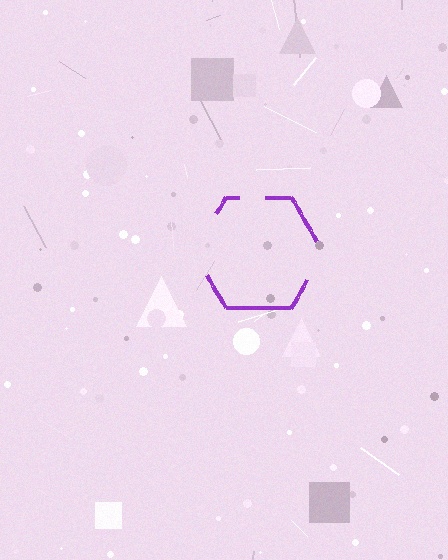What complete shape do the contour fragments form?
The contour fragments form a hexagon.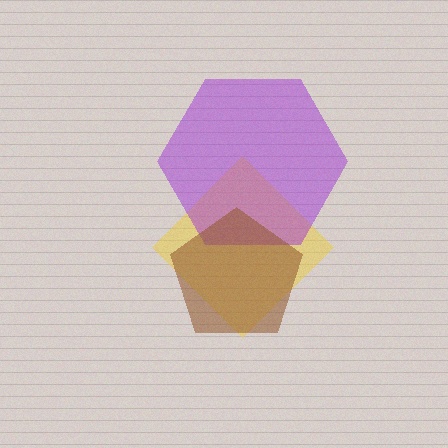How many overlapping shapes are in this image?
There are 3 overlapping shapes in the image.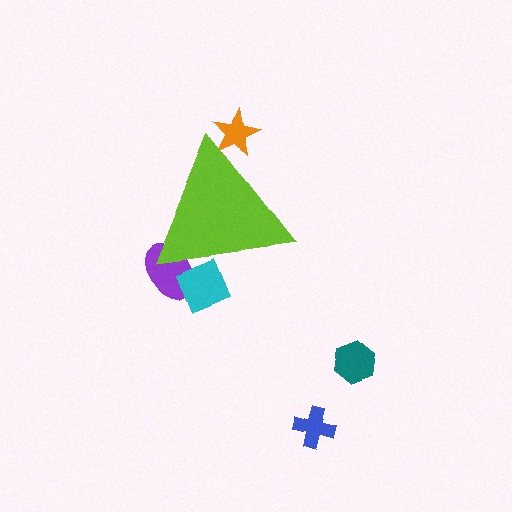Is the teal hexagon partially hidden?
No, the teal hexagon is fully visible.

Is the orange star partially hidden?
Yes, the orange star is partially hidden behind the lime triangle.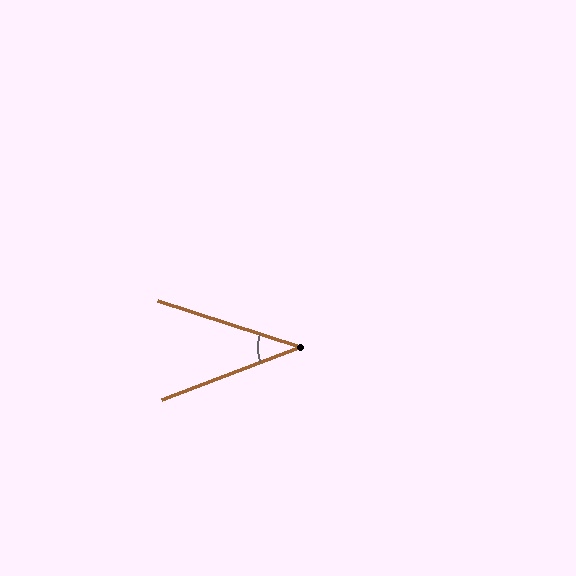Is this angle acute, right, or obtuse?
It is acute.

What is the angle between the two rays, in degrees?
Approximately 39 degrees.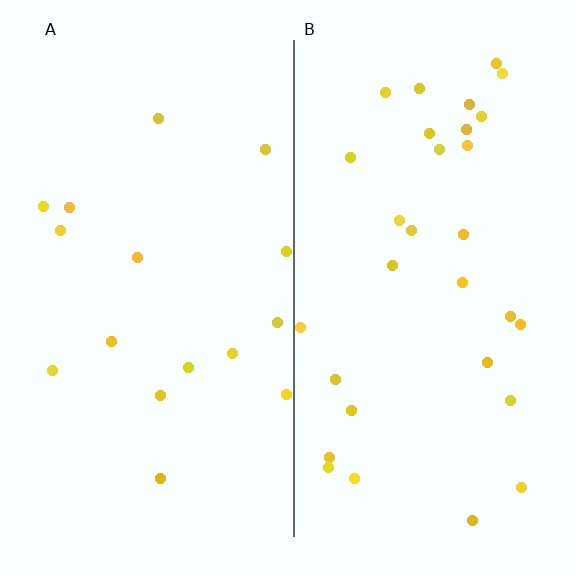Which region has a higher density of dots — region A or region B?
B (the right).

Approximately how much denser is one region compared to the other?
Approximately 2.0× — region B over region A.